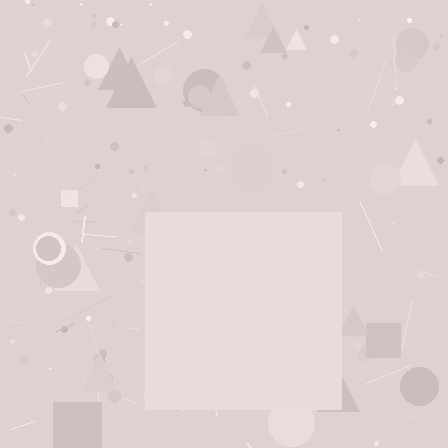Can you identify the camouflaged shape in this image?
The camouflaged shape is a square.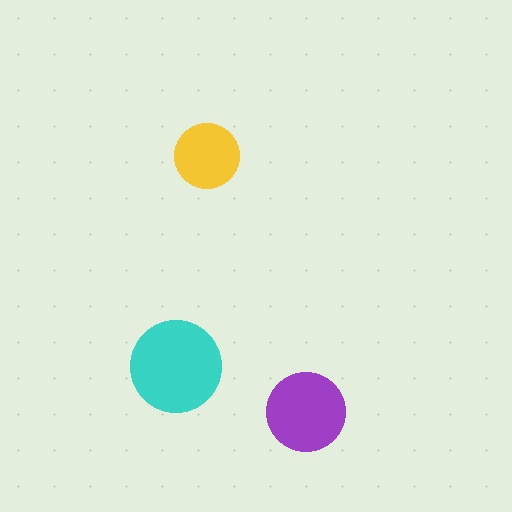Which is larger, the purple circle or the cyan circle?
The cyan one.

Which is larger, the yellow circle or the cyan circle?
The cyan one.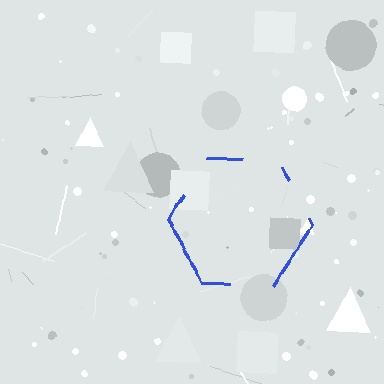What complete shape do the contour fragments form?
The contour fragments form a hexagon.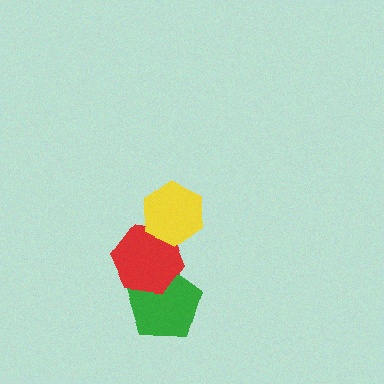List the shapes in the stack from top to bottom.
From top to bottom: the yellow hexagon, the red hexagon, the green pentagon.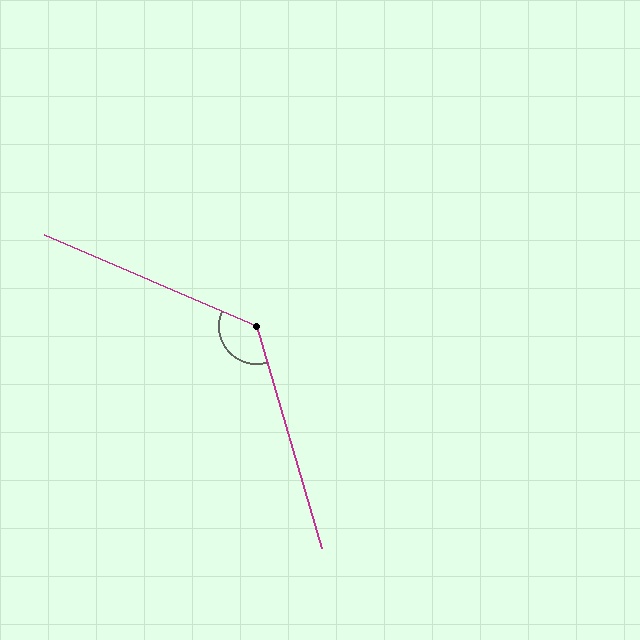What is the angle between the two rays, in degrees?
Approximately 130 degrees.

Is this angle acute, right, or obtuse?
It is obtuse.